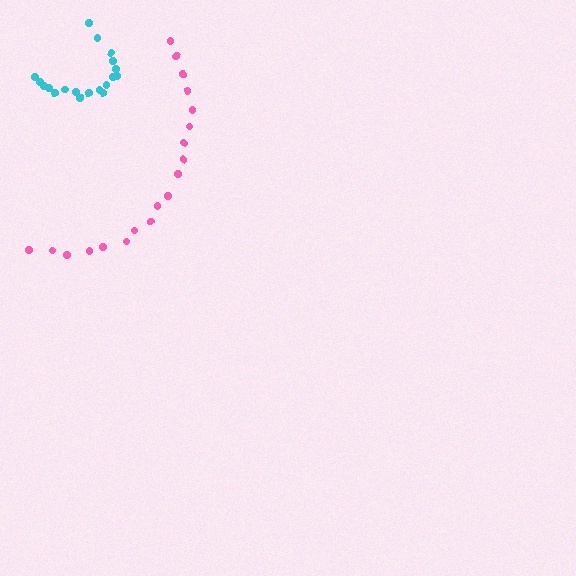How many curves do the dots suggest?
There are 2 distinct paths.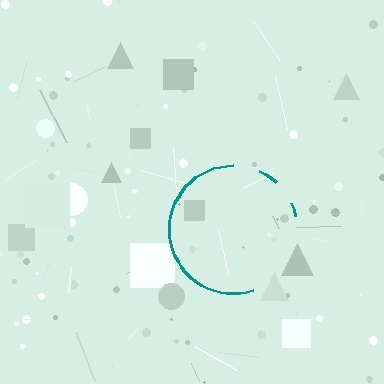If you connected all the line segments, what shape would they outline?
They would outline a circle.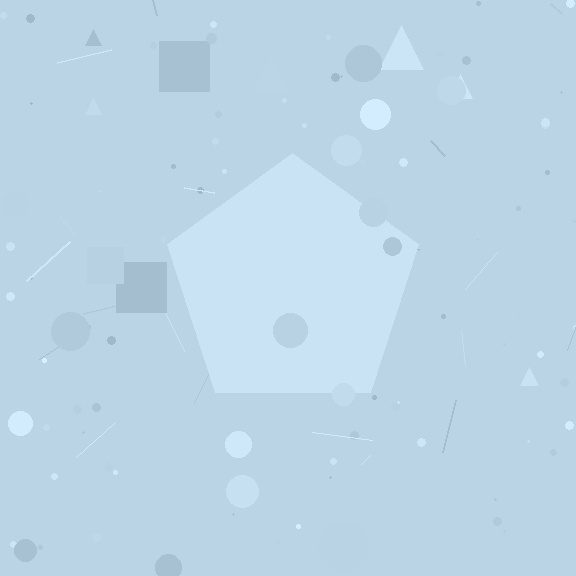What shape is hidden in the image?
A pentagon is hidden in the image.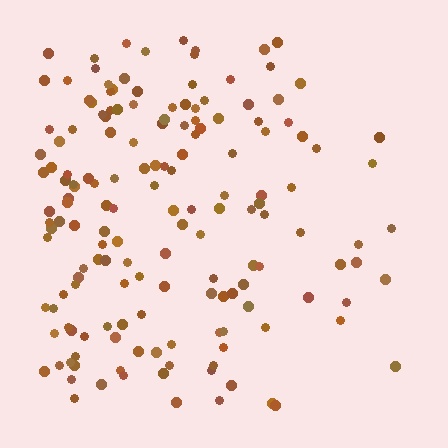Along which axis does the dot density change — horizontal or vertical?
Horizontal.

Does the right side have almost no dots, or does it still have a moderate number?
Still a moderate number, just noticeably fewer than the left.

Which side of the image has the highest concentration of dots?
The left.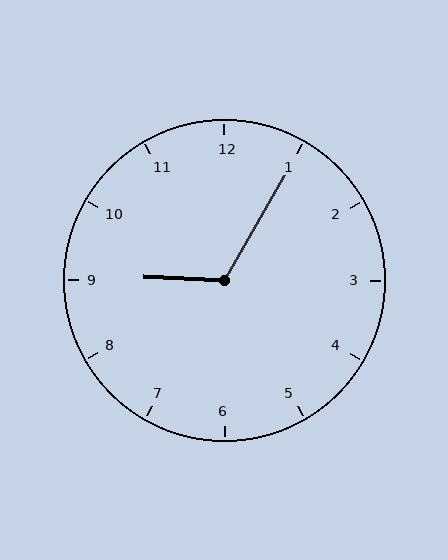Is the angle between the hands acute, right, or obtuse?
It is obtuse.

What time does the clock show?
9:05.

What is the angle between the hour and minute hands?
Approximately 118 degrees.